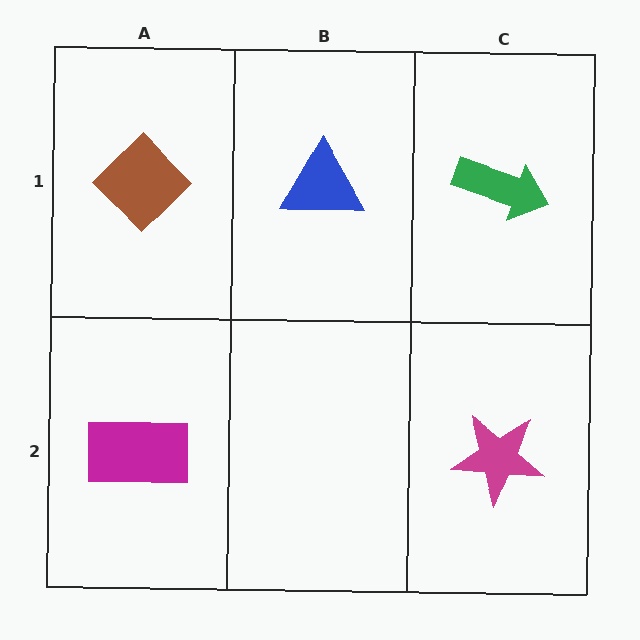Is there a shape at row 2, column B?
No, that cell is empty.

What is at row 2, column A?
A magenta rectangle.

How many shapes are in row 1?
3 shapes.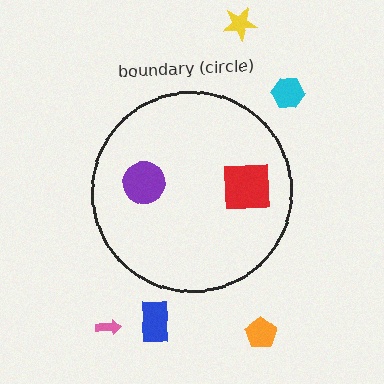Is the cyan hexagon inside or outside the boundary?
Outside.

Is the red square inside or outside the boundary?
Inside.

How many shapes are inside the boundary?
2 inside, 5 outside.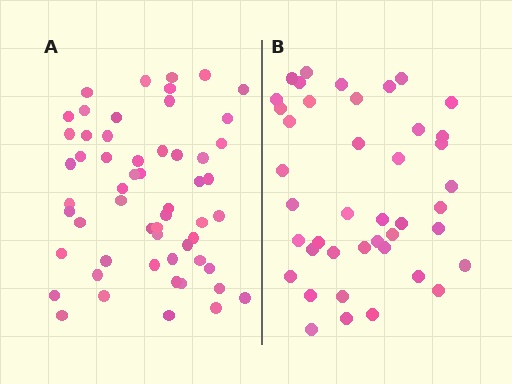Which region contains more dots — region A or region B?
Region A (the left region) has more dots.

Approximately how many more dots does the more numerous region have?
Region A has approximately 15 more dots than region B.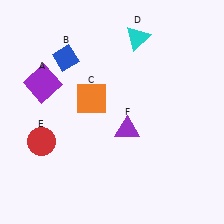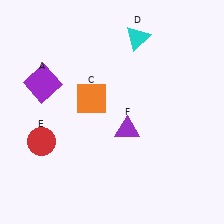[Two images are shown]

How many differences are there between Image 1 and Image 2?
There is 1 difference between the two images.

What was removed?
The blue diamond (B) was removed in Image 2.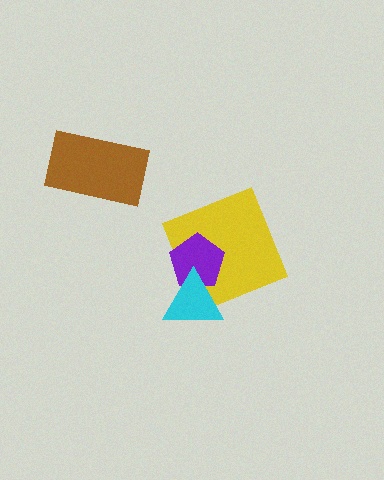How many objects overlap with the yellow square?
2 objects overlap with the yellow square.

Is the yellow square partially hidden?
Yes, it is partially covered by another shape.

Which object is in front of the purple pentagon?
The cyan triangle is in front of the purple pentagon.